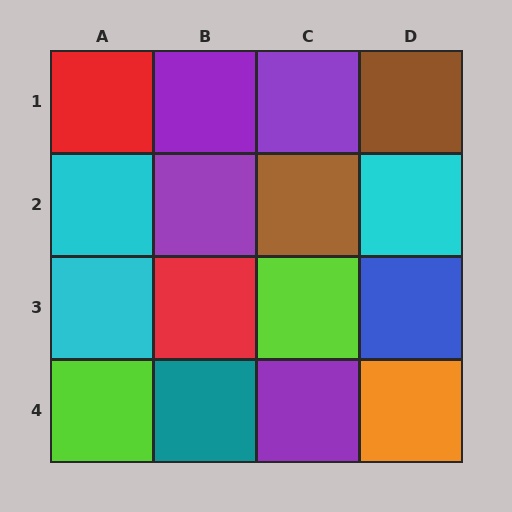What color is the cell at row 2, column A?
Cyan.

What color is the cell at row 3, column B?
Red.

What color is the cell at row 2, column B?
Purple.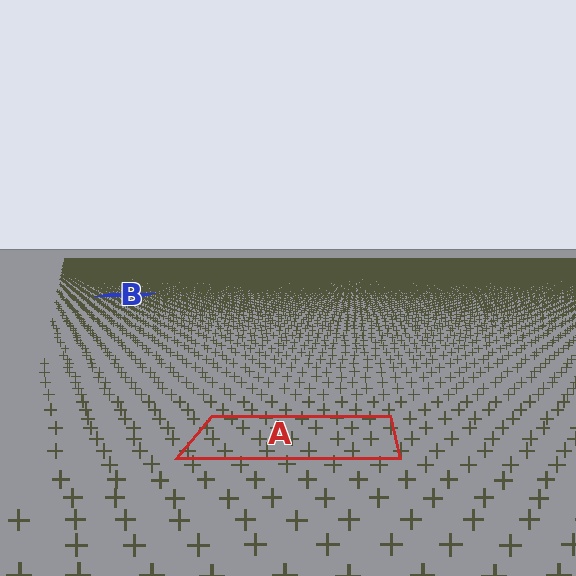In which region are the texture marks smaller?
The texture marks are smaller in region B, because it is farther away.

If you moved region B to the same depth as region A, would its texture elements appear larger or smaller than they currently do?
They would appear larger. At a closer depth, the same texture elements are projected at a bigger on-screen size.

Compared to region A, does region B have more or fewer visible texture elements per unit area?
Region B has more texture elements per unit area — they are packed more densely because it is farther away.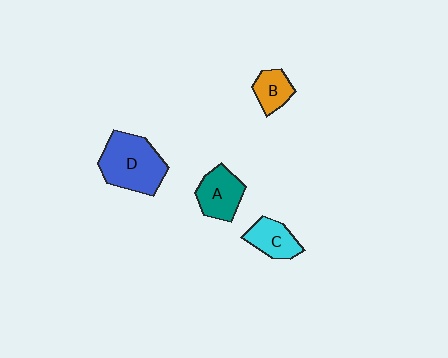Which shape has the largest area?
Shape D (blue).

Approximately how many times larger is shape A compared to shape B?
Approximately 1.5 times.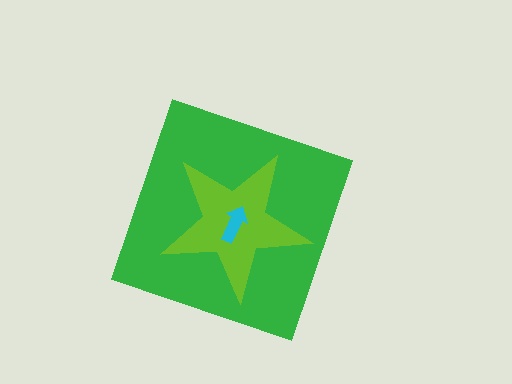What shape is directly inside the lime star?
The cyan arrow.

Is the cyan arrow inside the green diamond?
Yes.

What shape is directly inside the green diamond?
The lime star.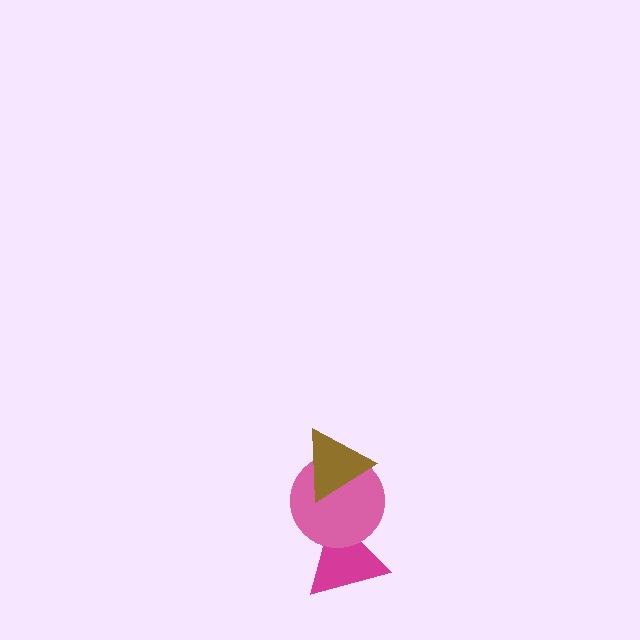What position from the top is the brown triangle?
The brown triangle is 1st from the top.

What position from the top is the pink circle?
The pink circle is 2nd from the top.